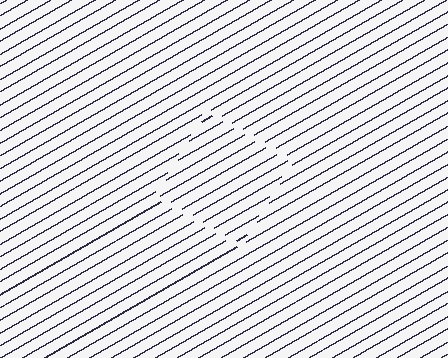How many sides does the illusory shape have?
4 sides — the line-ends trace a square.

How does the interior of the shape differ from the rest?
The interior of the shape contains the same grating, shifted by half a period — the contour is defined by the phase discontinuity where line-ends from the inner and outer gratings abut.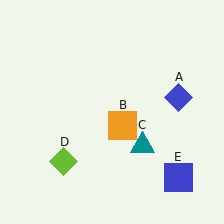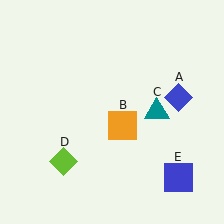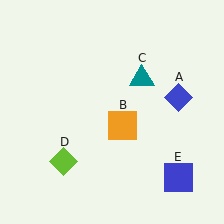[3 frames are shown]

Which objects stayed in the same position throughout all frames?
Blue diamond (object A) and orange square (object B) and lime diamond (object D) and blue square (object E) remained stationary.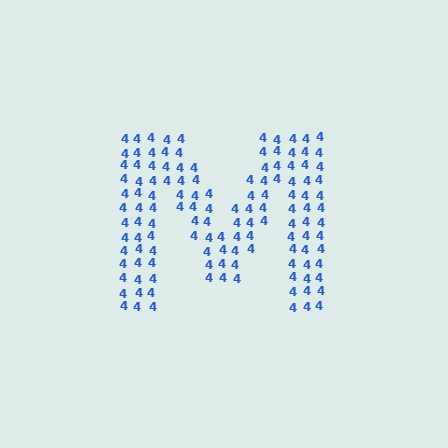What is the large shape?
The large shape is the letter M.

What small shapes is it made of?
It is made of small digit 4's.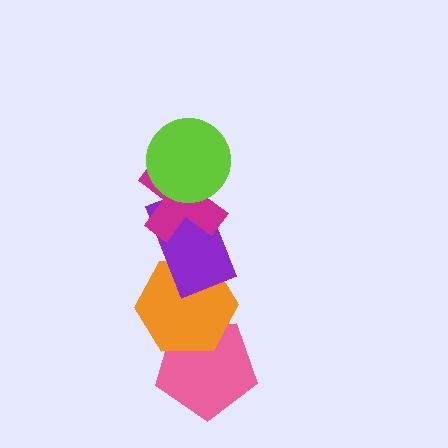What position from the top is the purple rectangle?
The purple rectangle is 3rd from the top.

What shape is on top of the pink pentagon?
The orange hexagon is on top of the pink pentagon.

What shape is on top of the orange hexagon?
The purple rectangle is on top of the orange hexagon.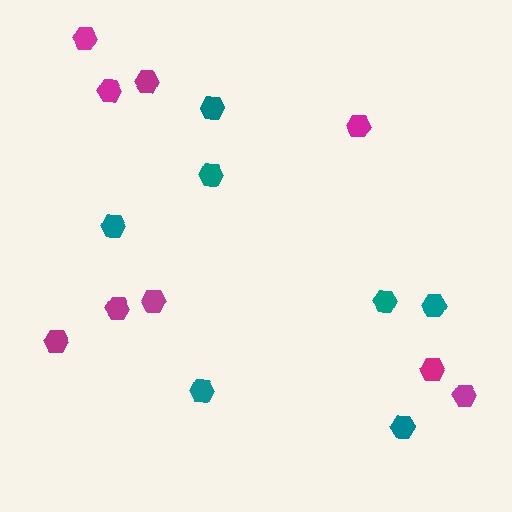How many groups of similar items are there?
There are 2 groups: one group of magenta hexagons (9) and one group of teal hexagons (7).